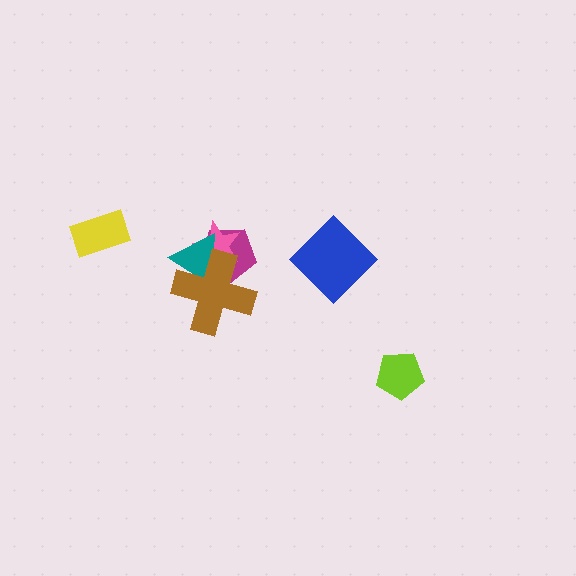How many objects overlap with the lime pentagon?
0 objects overlap with the lime pentagon.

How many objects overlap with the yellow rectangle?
0 objects overlap with the yellow rectangle.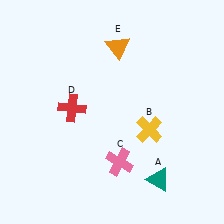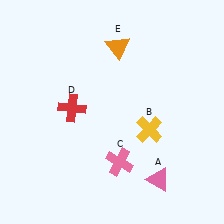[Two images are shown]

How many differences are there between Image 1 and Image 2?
There is 1 difference between the two images.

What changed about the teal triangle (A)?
In Image 1, A is teal. In Image 2, it changed to pink.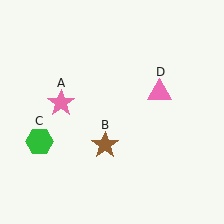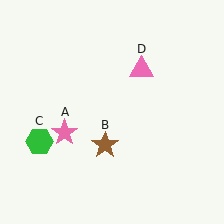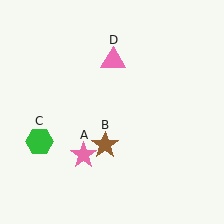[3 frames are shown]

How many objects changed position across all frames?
2 objects changed position: pink star (object A), pink triangle (object D).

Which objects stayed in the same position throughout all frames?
Brown star (object B) and green hexagon (object C) remained stationary.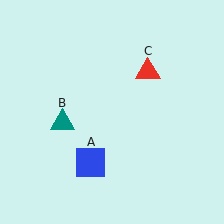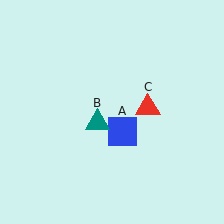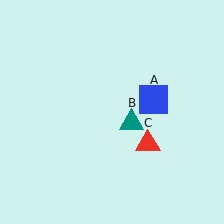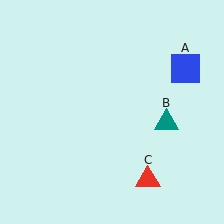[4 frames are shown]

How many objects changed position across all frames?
3 objects changed position: blue square (object A), teal triangle (object B), red triangle (object C).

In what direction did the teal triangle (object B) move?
The teal triangle (object B) moved right.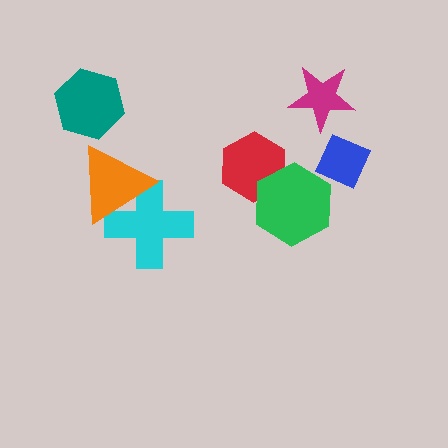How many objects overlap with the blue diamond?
0 objects overlap with the blue diamond.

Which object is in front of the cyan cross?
The orange triangle is in front of the cyan cross.